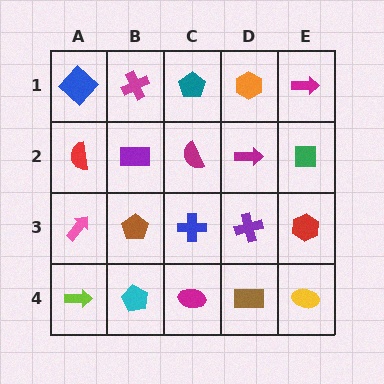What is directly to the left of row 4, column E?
A brown rectangle.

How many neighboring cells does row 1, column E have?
2.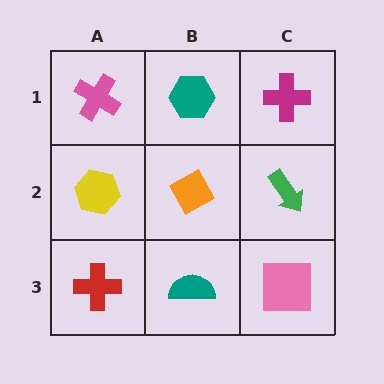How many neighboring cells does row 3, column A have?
2.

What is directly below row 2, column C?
A pink square.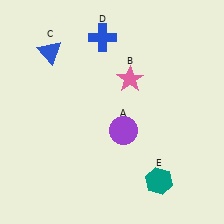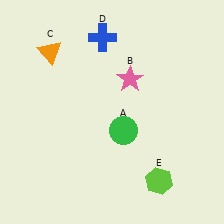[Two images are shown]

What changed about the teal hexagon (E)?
In Image 1, E is teal. In Image 2, it changed to lime.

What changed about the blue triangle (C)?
In Image 1, C is blue. In Image 2, it changed to orange.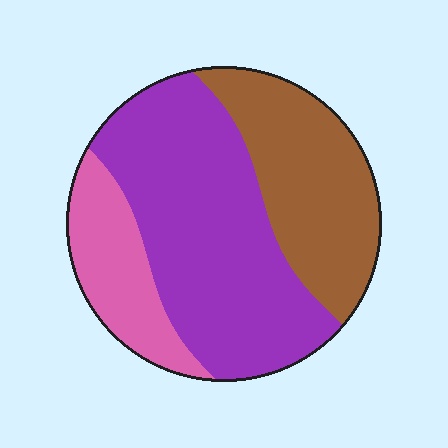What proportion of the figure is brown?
Brown takes up between a sixth and a third of the figure.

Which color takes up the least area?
Pink, at roughly 20%.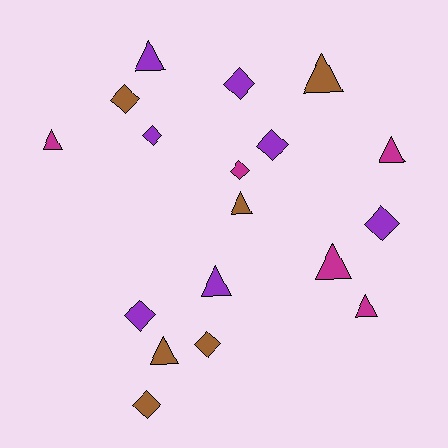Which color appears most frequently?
Purple, with 7 objects.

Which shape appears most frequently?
Diamond, with 9 objects.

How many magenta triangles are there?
There are 4 magenta triangles.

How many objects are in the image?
There are 18 objects.